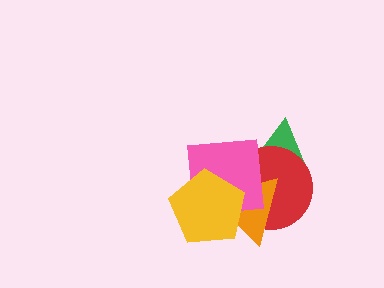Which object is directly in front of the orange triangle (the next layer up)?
The pink square is directly in front of the orange triangle.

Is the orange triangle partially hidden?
Yes, it is partially covered by another shape.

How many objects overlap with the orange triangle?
3 objects overlap with the orange triangle.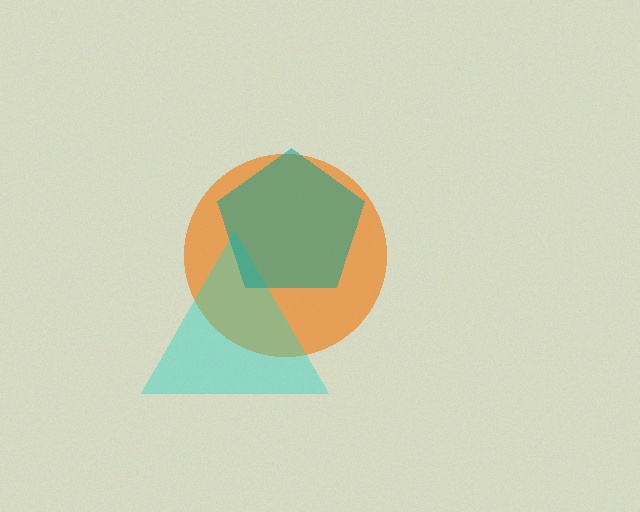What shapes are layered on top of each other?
The layered shapes are: an orange circle, a cyan triangle, a teal pentagon.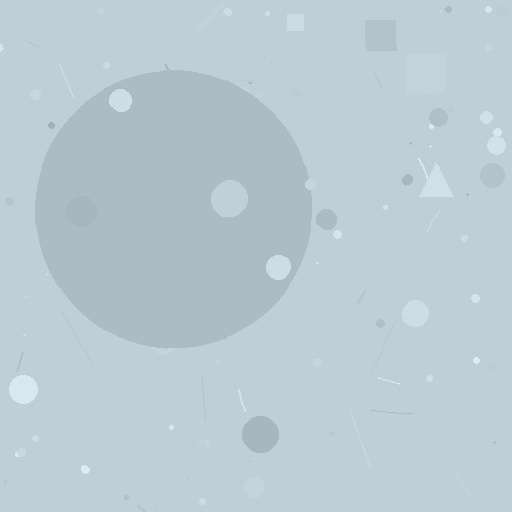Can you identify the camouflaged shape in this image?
The camouflaged shape is a circle.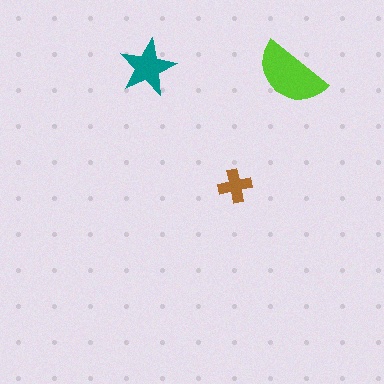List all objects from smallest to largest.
The brown cross, the teal star, the lime semicircle.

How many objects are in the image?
There are 3 objects in the image.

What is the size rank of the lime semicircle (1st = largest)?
1st.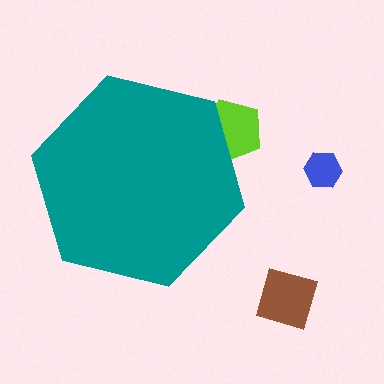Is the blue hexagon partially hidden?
No, the blue hexagon is fully visible.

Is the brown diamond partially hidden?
No, the brown diamond is fully visible.